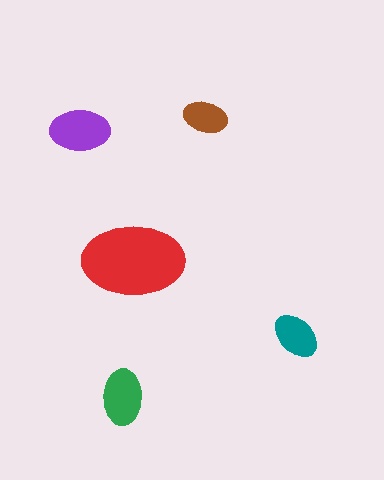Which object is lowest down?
The green ellipse is bottommost.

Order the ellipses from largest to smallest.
the red one, the purple one, the green one, the teal one, the brown one.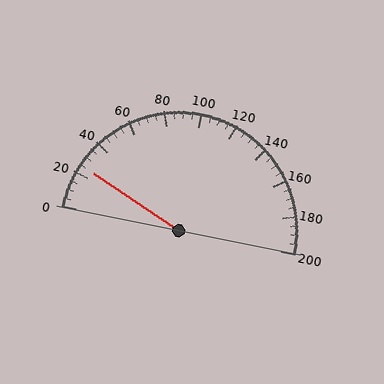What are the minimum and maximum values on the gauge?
The gauge ranges from 0 to 200.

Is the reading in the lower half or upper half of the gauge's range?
The reading is in the lower half of the range (0 to 200).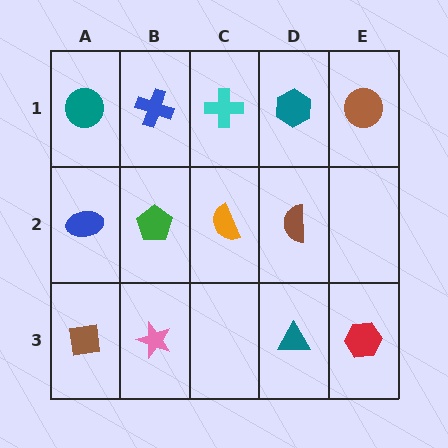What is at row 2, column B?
A green pentagon.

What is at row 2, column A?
A blue ellipse.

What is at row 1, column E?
A brown circle.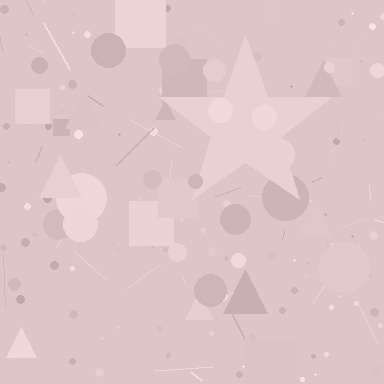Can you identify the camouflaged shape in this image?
The camouflaged shape is a star.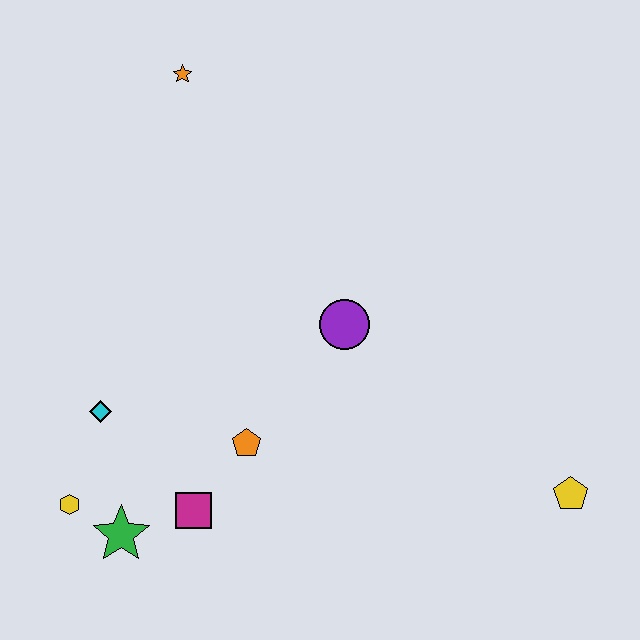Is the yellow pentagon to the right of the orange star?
Yes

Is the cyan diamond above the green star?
Yes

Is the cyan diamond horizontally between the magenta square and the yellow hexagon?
Yes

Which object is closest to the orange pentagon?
The magenta square is closest to the orange pentagon.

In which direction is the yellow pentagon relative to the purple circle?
The yellow pentagon is to the right of the purple circle.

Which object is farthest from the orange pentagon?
The orange star is farthest from the orange pentagon.